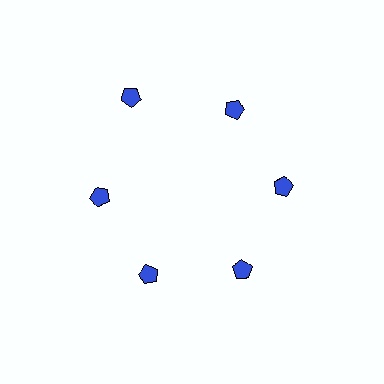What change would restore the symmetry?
The symmetry would be restored by moving it inward, back onto the ring so that all 6 pentagons sit at equal angles and equal distance from the center.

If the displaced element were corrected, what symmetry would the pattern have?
It would have 6-fold rotational symmetry — the pattern would map onto itself every 60 degrees.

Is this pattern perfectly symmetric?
No. The 6 blue pentagons are arranged in a ring, but one element near the 11 o'clock position is pushed outward from the center, breaking the 6-fold rotational symmetry.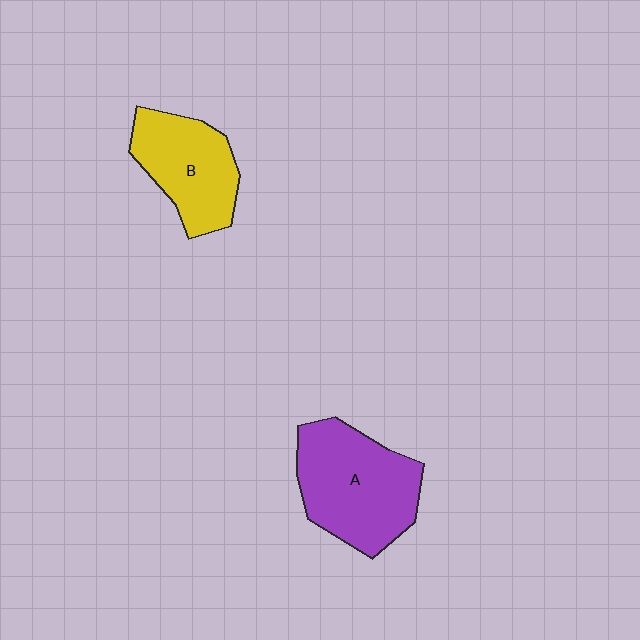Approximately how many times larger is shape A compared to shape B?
Approximately 1.3 times.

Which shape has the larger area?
Shape A (purple).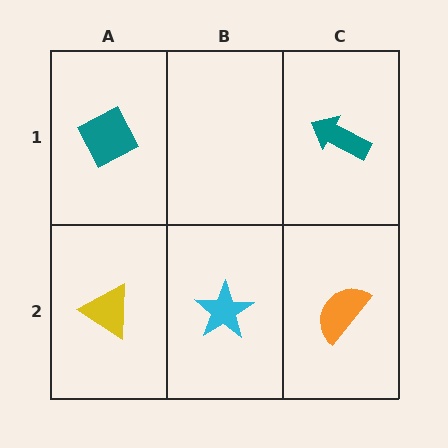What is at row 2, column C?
An orange semicircle.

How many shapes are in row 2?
3 shapes.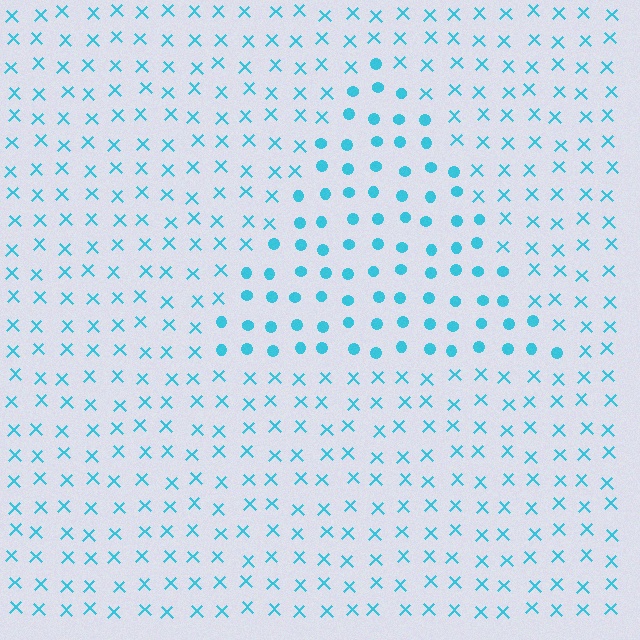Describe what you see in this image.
The image is filled with small cyan elements arranged in a uniform grid. A triangle-shaped region contains circles, while the surrounding area contains X marks. The boundary is defined purely by the change in element shape.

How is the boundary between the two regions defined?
The boundary is defined by a change in element shape: circles inside vs. X marks outside. All elements share the same color and spacing.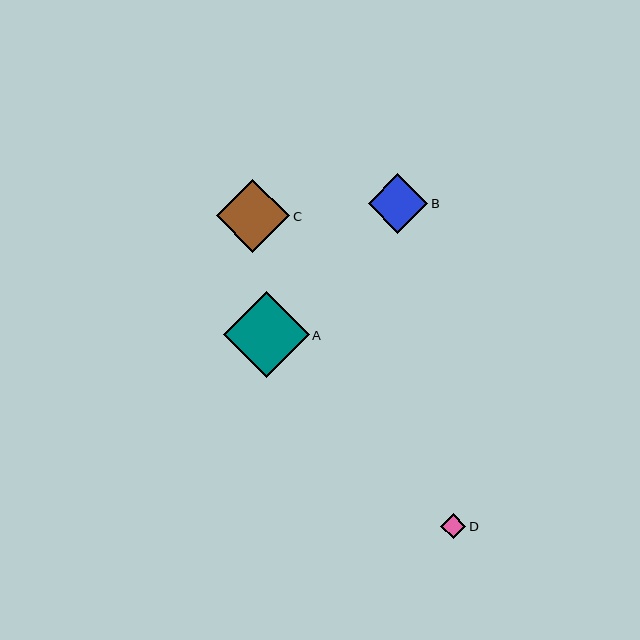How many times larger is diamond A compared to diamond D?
Diamond A is approximately 3.4 times the size of diamond D.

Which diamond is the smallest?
Diamond D is the smallest with a size of approximately 25 pixels.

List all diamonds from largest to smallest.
From largest to smallest: A, C, B, D.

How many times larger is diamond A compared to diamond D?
Diamond A is approximately 3.4 times the size of diamond D.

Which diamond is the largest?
Diamond A is the largest with a size of approximately 86 pixels.